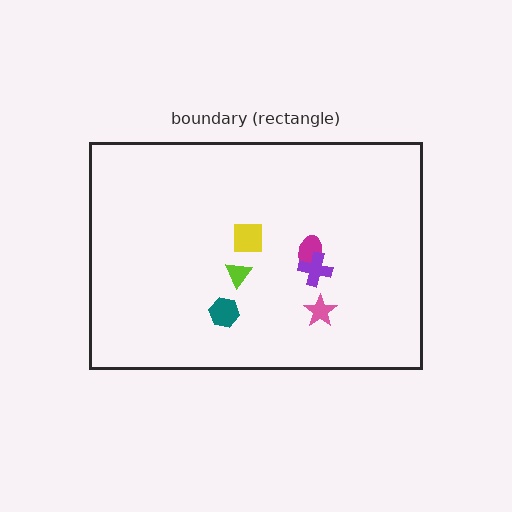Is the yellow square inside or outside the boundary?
Inside.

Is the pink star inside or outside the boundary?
Inside.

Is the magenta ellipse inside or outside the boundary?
Inside.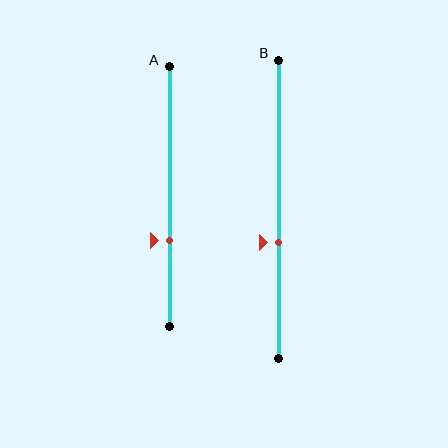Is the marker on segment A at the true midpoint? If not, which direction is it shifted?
No, the marker on segment A is shifted downward by about 17% of the segment length.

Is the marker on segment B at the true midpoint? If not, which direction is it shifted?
No, the marker on segment B is shifted downward by about 11% of the segment length.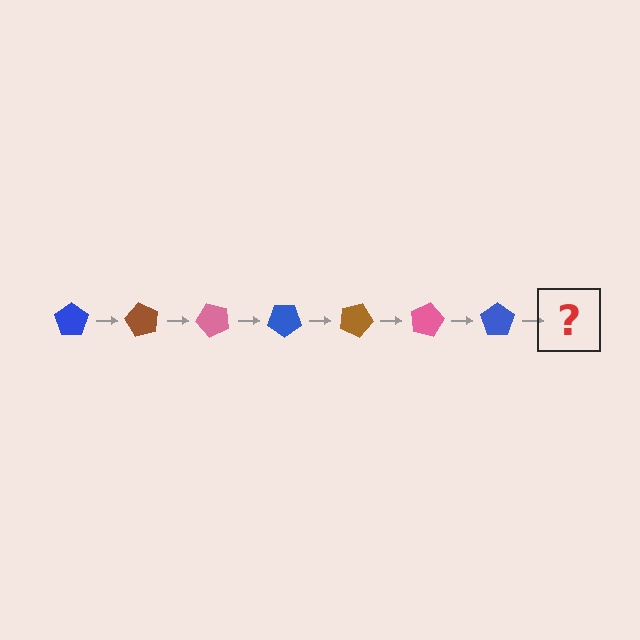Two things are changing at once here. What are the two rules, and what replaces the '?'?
The two rules are that it rotates 60 degrees each step and the color cycles through blue, brown, and pink. The '?' should be a brown pentagon, rotated 420 degrees from the start.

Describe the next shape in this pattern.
It should be a brown pentagon, rotated 420 degrees from the start.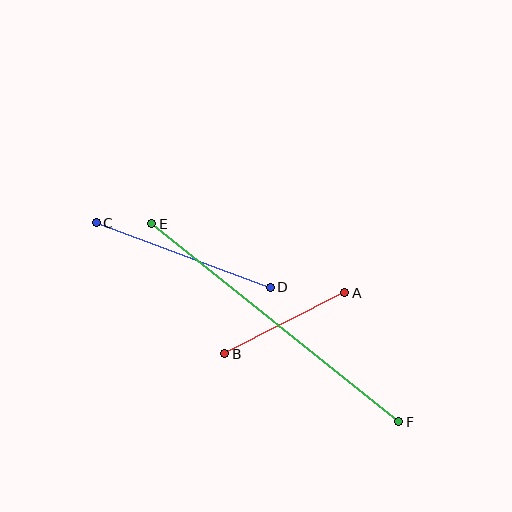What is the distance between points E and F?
The distance is approximately 317 pixels.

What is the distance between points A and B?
The distance is approximately 135 pixels.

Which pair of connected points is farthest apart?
Points E and F are farthest apart.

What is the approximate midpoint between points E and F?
The midpoint is at approximately (275, 323) pixels.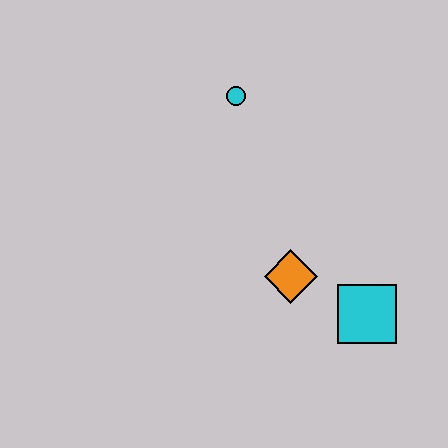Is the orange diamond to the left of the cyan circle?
No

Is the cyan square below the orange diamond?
Yes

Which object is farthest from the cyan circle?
The cyan square is farthest from the cyan circle.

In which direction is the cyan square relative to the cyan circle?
The cyan square is below the cyan circle.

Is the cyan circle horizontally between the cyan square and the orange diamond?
No